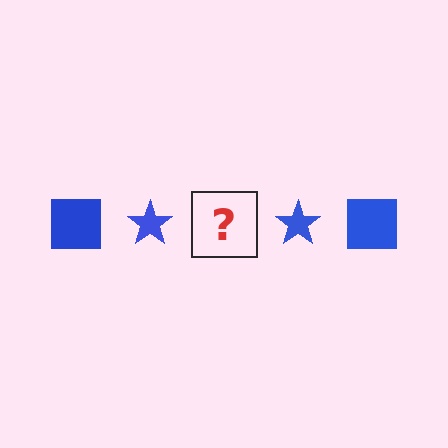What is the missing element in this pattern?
The missing element is a blue square.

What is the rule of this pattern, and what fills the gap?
The rule is that the pattern cycles through square, star shapes in blue. The gap should be filled with a blue square.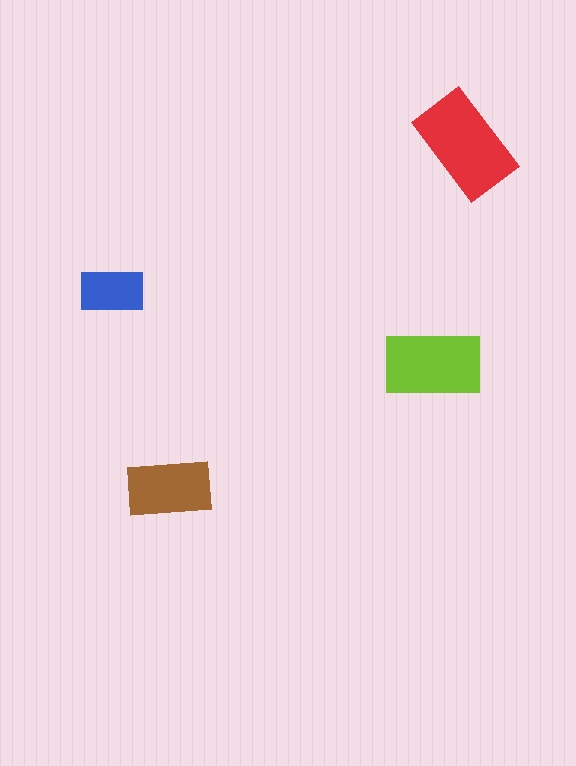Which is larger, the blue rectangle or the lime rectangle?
The lime one.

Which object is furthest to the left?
The blue rectangle is leftmost.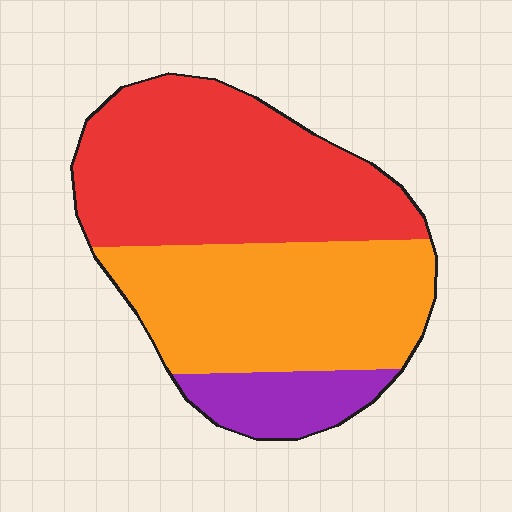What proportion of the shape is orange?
Orange covers 41% of the shape.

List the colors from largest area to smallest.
From largest to smallest: red, orange, purple.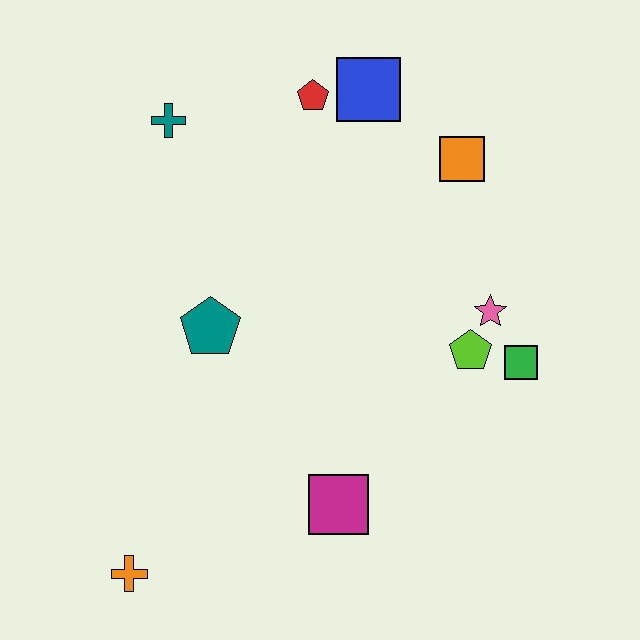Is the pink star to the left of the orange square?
No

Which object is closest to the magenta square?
The lime pentagon is closest to the magenta square.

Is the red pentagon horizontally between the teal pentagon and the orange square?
Yes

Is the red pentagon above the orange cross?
Yes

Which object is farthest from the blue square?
The orange cross is farthest from the blue square.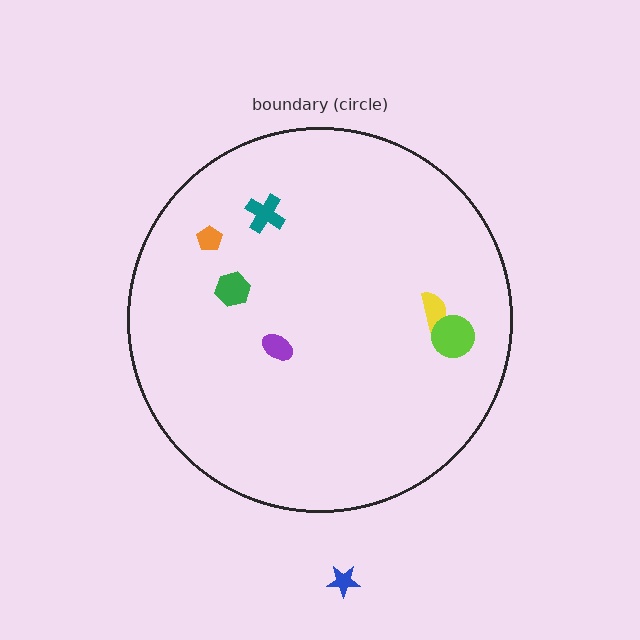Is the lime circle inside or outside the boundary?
Inside.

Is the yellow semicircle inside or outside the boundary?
Inside.